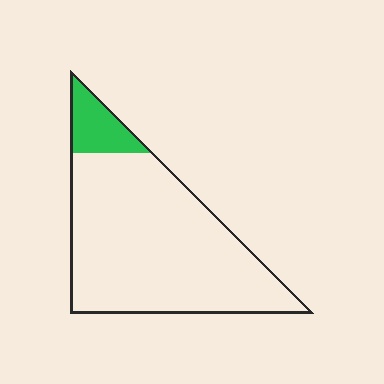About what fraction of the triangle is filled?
About one eighth (1/8).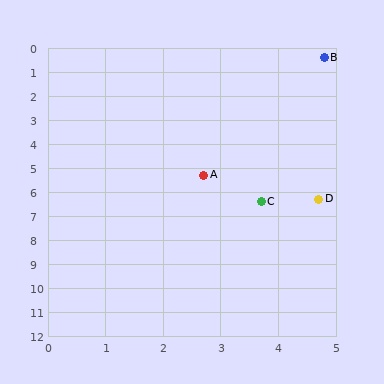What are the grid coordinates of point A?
Point A is at approximately (2.7, 5.3).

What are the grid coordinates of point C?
Point C is at approximately (3.7, 6.4).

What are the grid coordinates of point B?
Point B is at approximately (4.8, 0.4).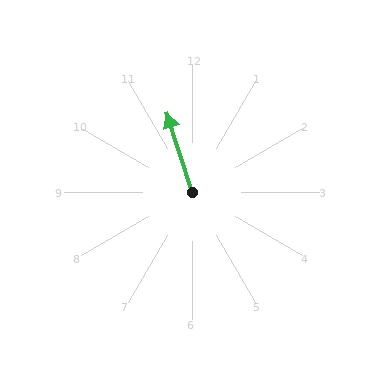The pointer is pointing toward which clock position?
Roughly 11 o'clock.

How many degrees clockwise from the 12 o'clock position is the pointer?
Approximately 342 degrees.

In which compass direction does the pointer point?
North.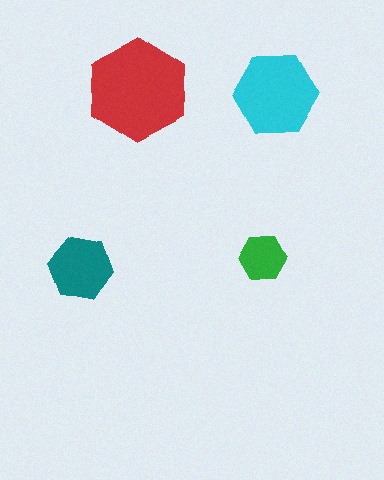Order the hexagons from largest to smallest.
the red one, the cyan one, the teal one, the green one.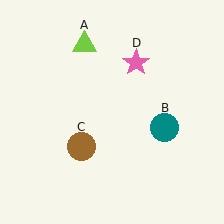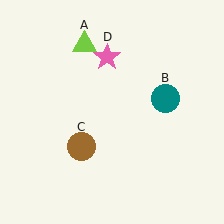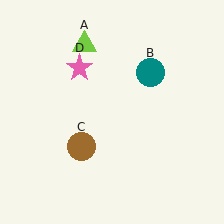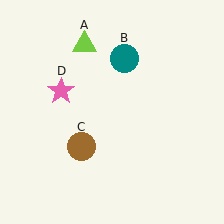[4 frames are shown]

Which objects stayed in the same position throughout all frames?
Lime triangle (object A) and brown circle (object C) remained stationary.